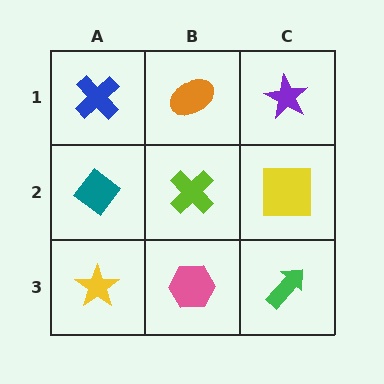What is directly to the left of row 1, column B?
A blue cross.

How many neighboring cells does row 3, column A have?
2.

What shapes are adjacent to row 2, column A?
A blue cross (row 1, column A), a yellow star (row 3, column A), a lime cross (row 2, column B).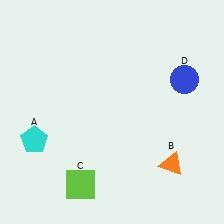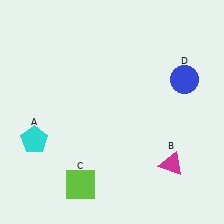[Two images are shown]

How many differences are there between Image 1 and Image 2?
There is 1 difference between the two images.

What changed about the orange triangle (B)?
In Image 1, B is orange. In Image 2, it changed to magenta.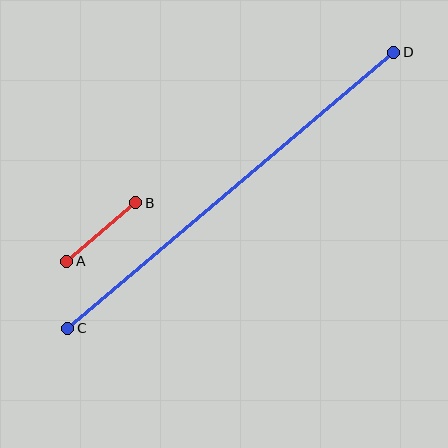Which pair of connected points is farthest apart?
Points C and D are farthest apart.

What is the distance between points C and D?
The distance is approximately 427 pixels.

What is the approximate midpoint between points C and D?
The midpoint is at approximately (231, 190) pixels.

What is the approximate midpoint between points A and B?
The midpoint is at approximately (101, 232) pixels.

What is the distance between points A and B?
The distance is approximately 90 pixels.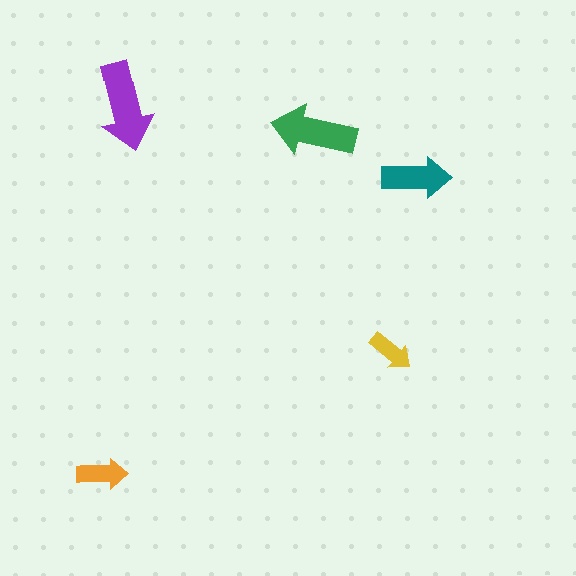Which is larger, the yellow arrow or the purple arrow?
The purple one.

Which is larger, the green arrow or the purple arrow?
The purple one.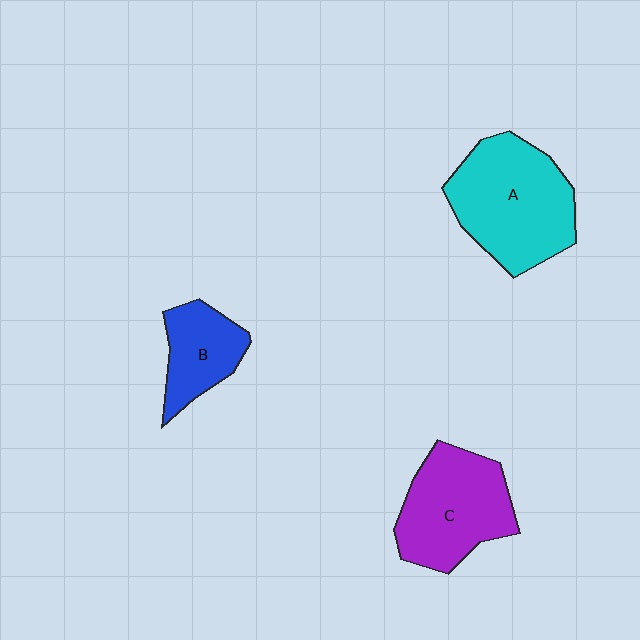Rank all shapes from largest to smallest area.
From largest to smallest: A (cyan), C (purple), B (blue).